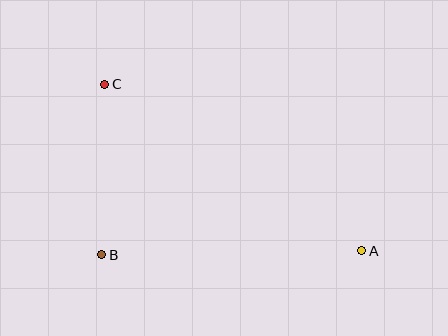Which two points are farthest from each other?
Points A and C are farthest from each other.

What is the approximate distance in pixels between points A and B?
The distance between A and B is approximately 260 pixels.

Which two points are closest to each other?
Points B and C are closest to each other.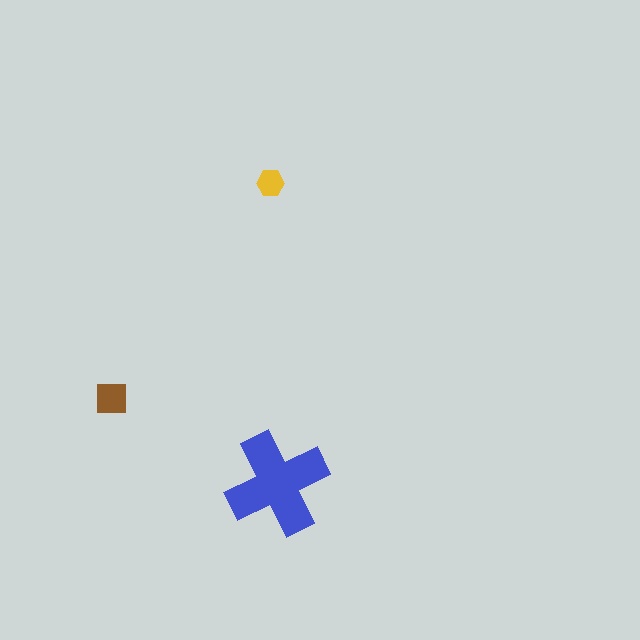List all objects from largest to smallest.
The blue cross, the brown square, the yellow hexagon.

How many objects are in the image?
There are 3 objects in the image.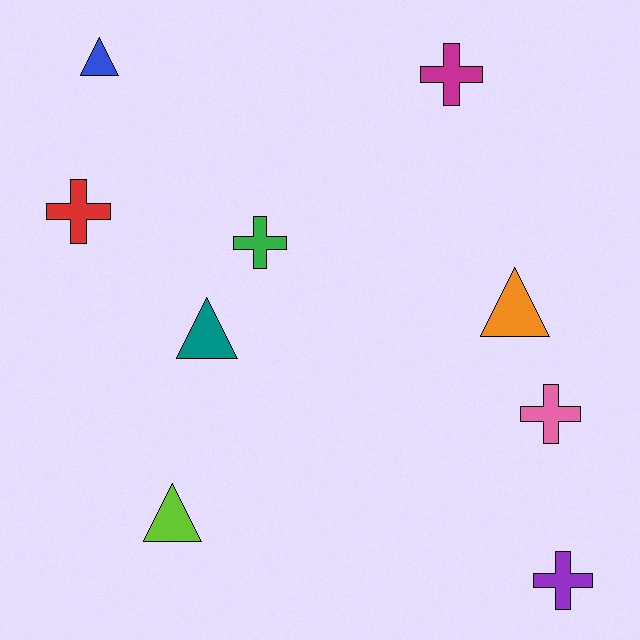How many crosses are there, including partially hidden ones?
There are 5 crosses.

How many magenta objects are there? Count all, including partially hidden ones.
There is 1 magenta object.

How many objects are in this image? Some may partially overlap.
There are 9 objects.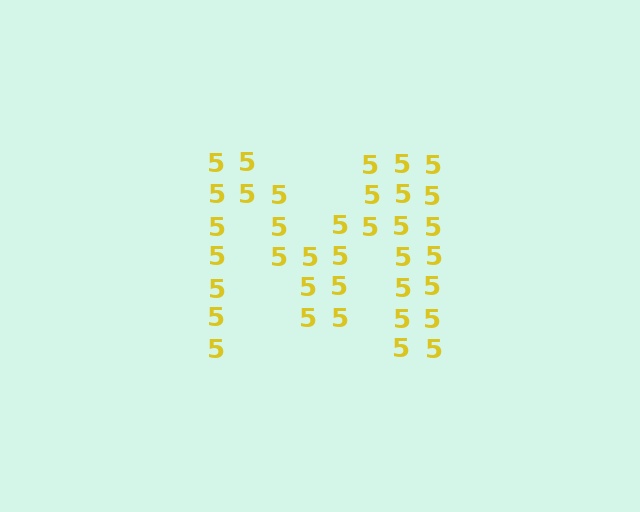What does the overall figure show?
The overall figure shows the letter M.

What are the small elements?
The small elements are digit 5's.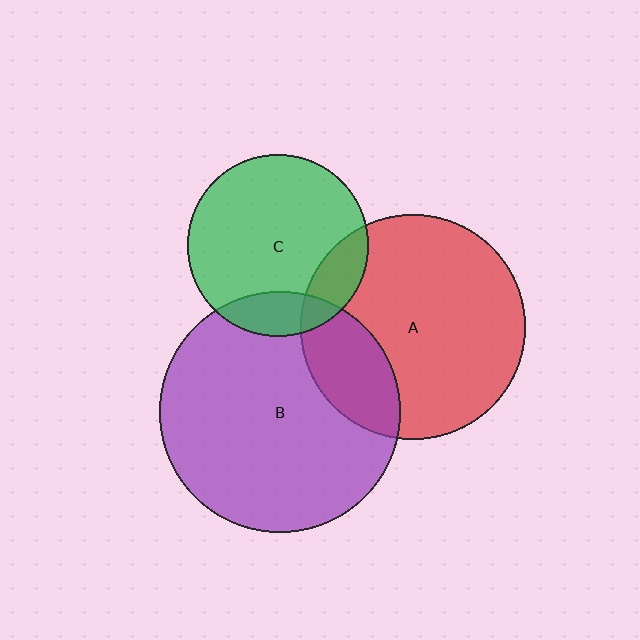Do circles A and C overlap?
Yes.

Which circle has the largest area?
Circle B (purple).